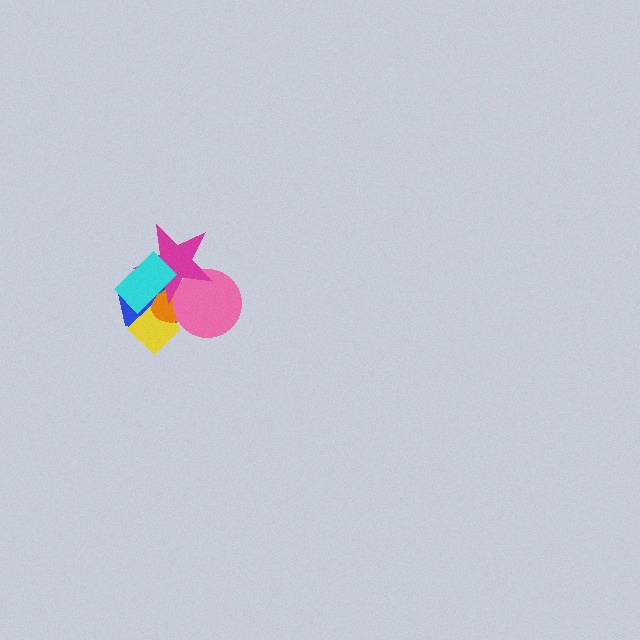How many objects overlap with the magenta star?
4 objects overlap with the magenta star.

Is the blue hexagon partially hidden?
Yes, it is partially covered by another shape.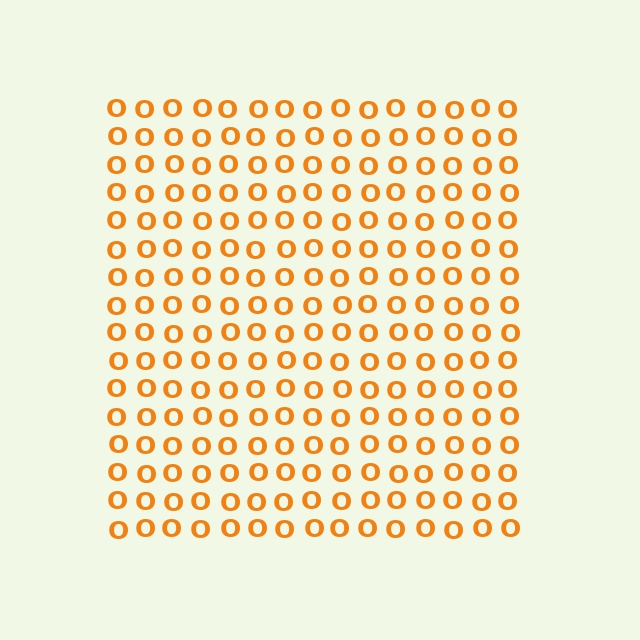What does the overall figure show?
The overall figure shows a square.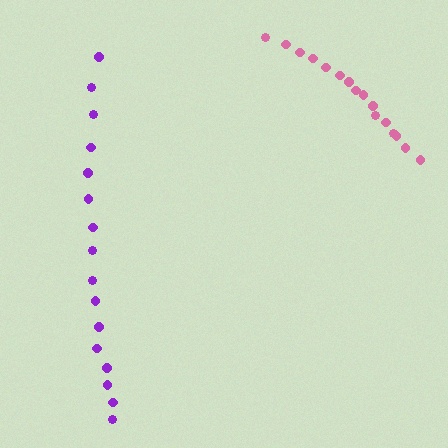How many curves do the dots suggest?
There are 2 distinct paths.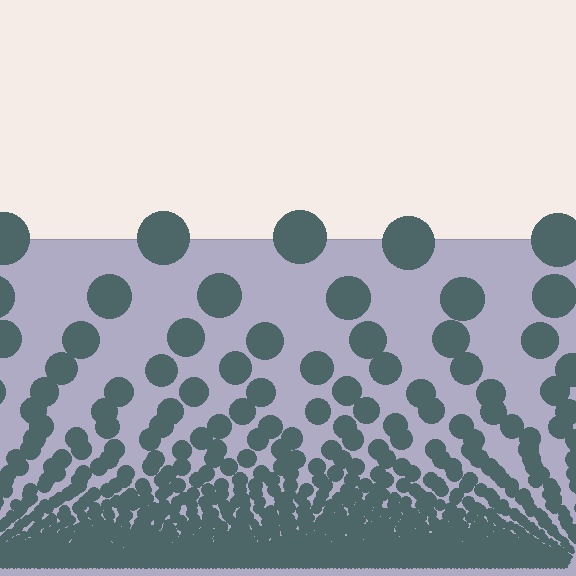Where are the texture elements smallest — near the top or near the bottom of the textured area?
Near the bottom.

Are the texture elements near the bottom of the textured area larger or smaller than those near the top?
Smaller. The gradient is inverted — elements near the bottom are smaller and denser.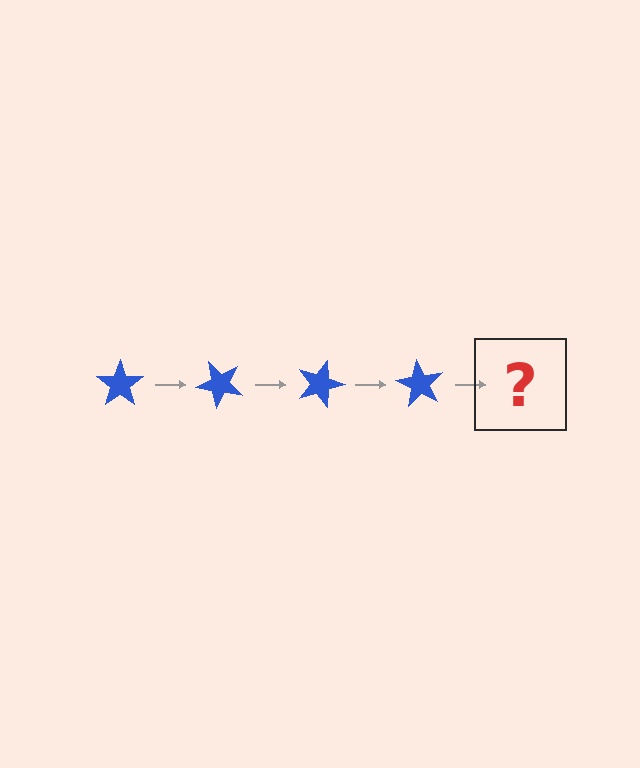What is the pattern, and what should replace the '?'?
The pattern is that the star rotates 45 degrees each step. The '?' should be a blue star rotated 180 degrees.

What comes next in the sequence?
The next element should be a blue star rotated 180 degrees.